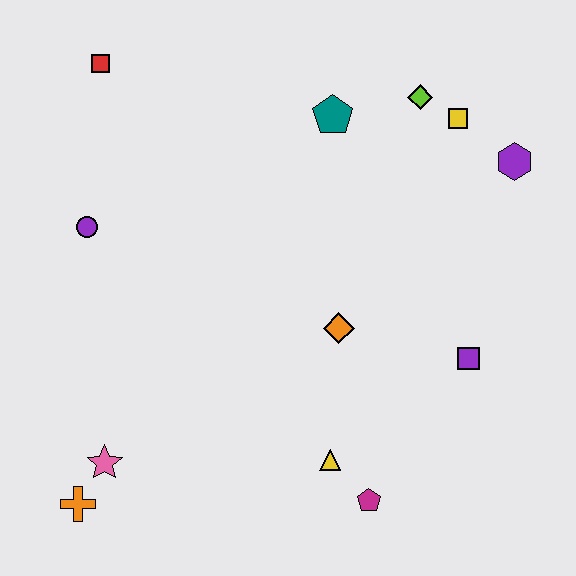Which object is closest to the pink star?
The orange cross is closest to the pink star.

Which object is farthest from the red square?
The magenta pentagon is farthest from the red square.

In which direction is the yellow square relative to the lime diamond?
The yellow square is to the right of the lime diamond.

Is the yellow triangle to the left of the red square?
No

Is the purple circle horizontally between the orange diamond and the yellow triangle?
No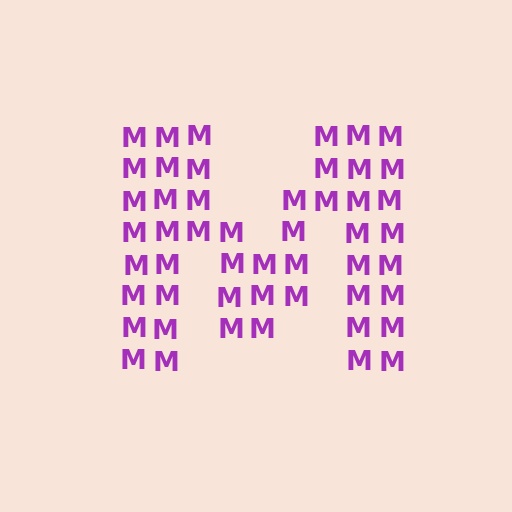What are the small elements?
The small elements are letter M's.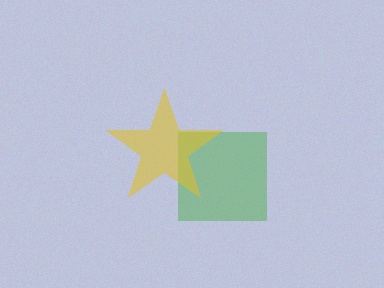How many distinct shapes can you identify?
There are 2 distinct shapes: a green square, a yellow star.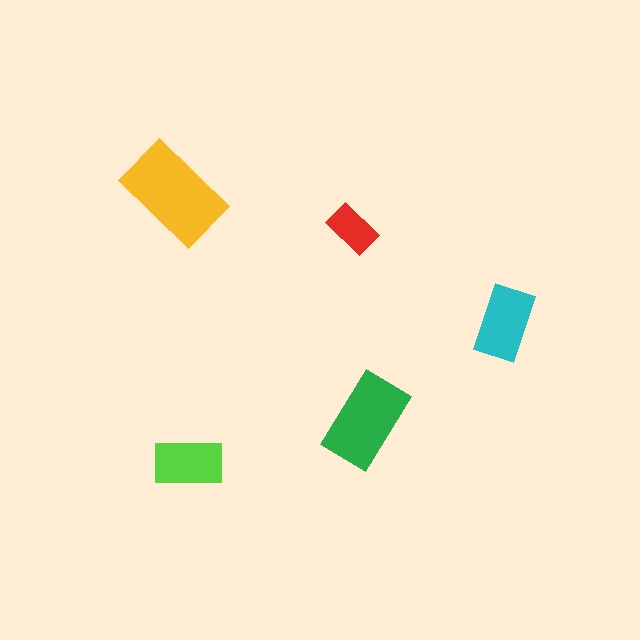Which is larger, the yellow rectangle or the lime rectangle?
The yellow one.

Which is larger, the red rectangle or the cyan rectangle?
The cyan one.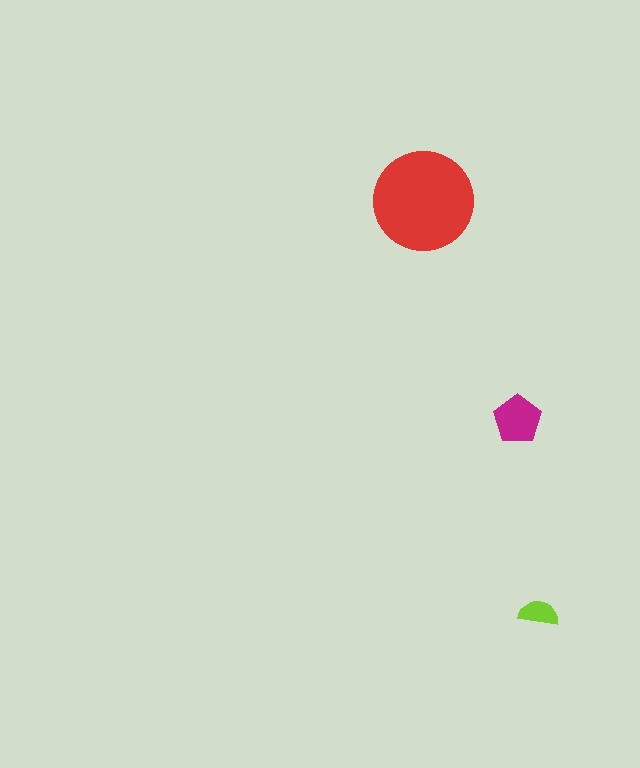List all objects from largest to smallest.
The red circle, the magenta pentagon, the lime semicircle.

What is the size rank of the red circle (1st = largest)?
1st.